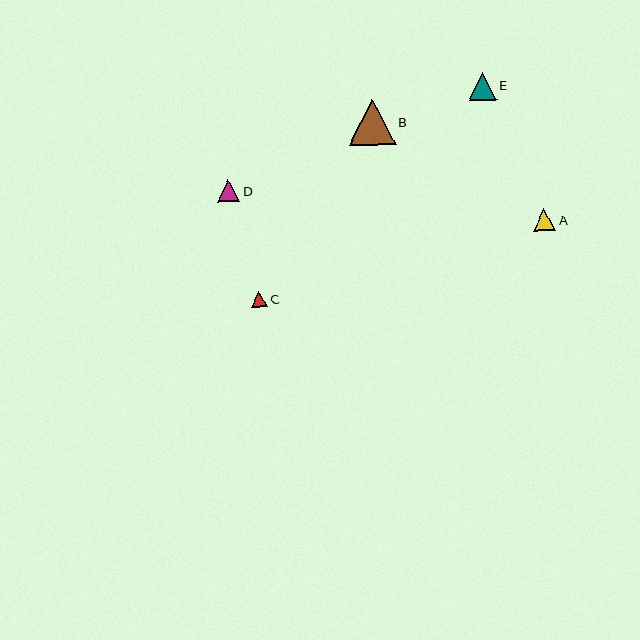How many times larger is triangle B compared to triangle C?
Triangle B is approximately 2.9 times the size of triangle C.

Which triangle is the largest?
Triangle B is the largest with a size of approximately 46 pixels.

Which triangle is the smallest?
Triangle C is the smallest with a size of approximately 16 pixels.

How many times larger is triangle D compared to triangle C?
Triangle D is approximately 1.4 times the size of triangle C.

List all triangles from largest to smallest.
From largest to smallest: B, E, D, A, C.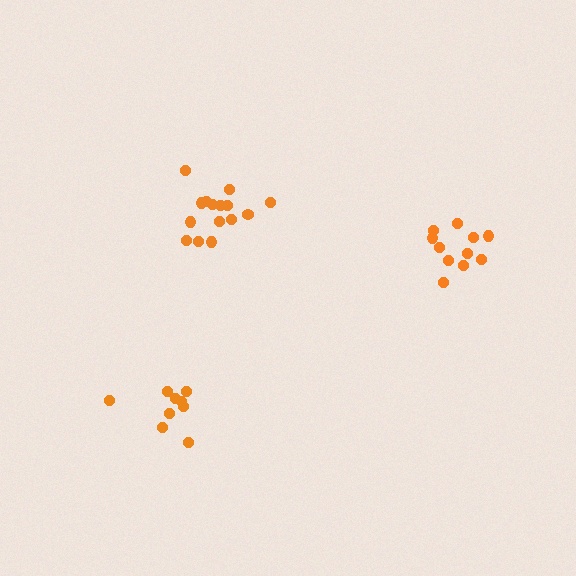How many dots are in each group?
Group 1: 9 dots, Group 2: 15 dots, Group 3: 11 dots (35 total).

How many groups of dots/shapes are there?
There are 3 groups.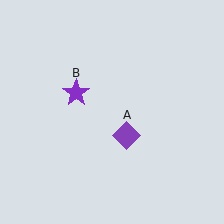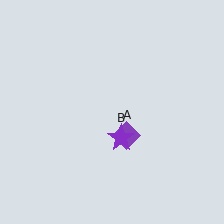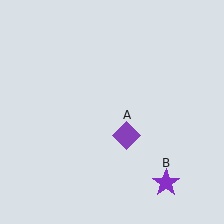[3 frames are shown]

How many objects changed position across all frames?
1 object changed position: purple star (object B).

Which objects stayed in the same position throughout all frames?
Purple diamond (object A) remained stationary.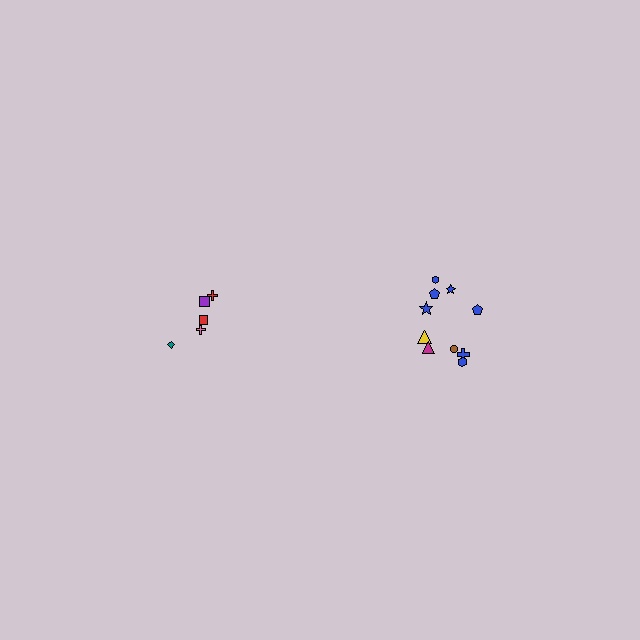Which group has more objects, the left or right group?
The right group.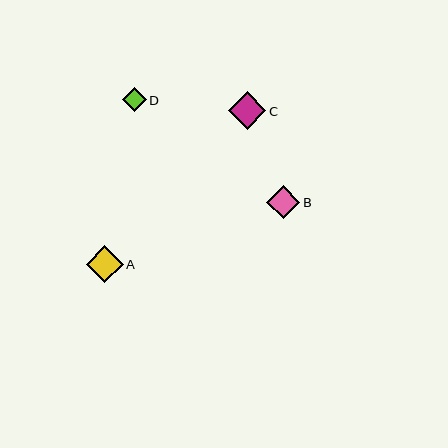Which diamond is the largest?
Diamond C is the largest with a size of approximately 38 pixels.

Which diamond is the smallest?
Diamond D is the smallest with a size of approximately 23 pixels.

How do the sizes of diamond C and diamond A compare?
Diamond C and diamond A are approximately the same size.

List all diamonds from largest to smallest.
From largest to smallest: C, A, B, D.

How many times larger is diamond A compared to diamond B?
Diamond A is approximately 1.1 times the size of diamond B.